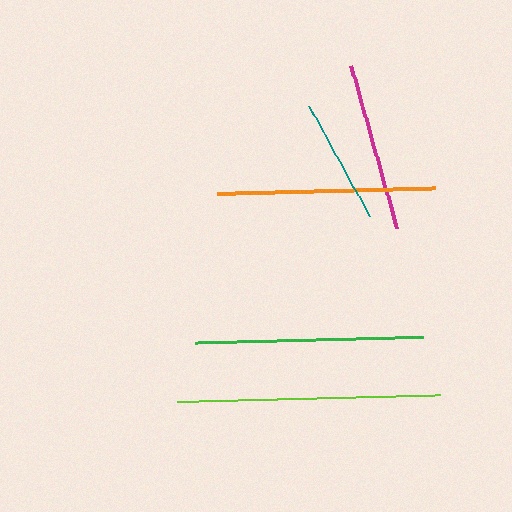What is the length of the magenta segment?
The magenta segment is approximately 169 pixels long.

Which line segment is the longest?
The lime line is the longest at approximately 263 pixels.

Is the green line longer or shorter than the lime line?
The lime line is longer than the green line.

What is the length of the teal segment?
The teal segment is approximately 126 pixels long.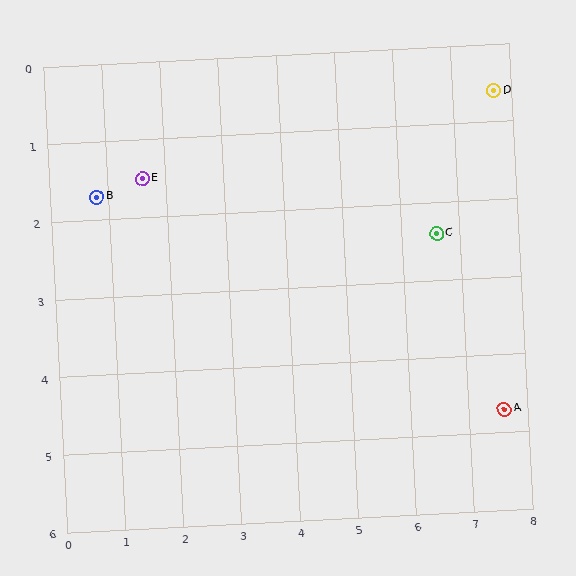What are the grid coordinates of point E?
Point E is at approximately (1.6, 1.5).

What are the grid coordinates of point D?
Point D is at approximately (7.7, 0.6).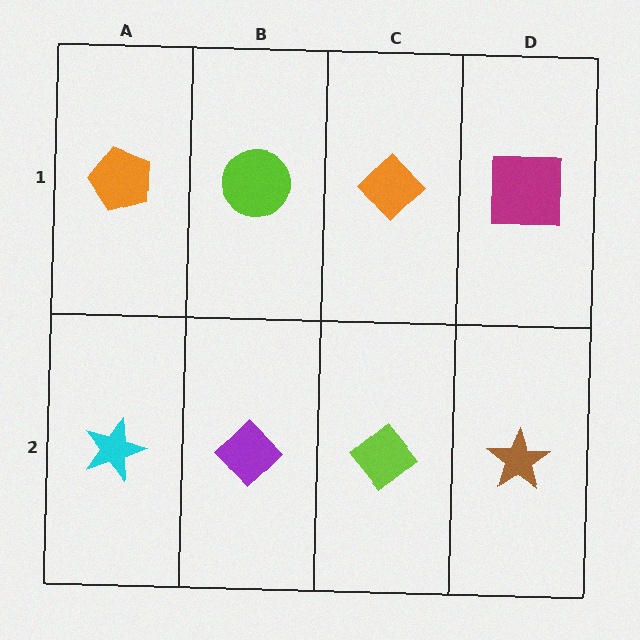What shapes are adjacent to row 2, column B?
A lime circle (row 1, column B), a cyan star (row 2, column A), a lime diamond (row 2, column C).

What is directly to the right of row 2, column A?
A purple diamond.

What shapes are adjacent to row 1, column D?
A brown star (row 2, column D), an orange diamond (row 1, column C).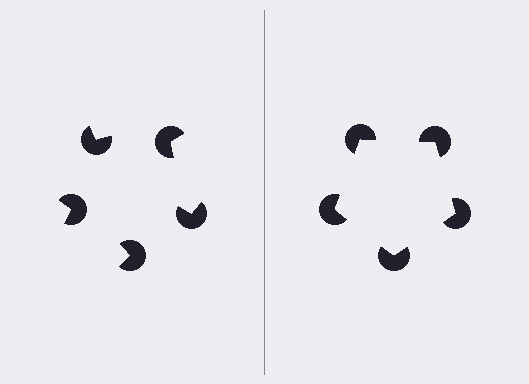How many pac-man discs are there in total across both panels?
10 — 5 on each side.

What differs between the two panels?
The pac-man discs are positioned identically on both sides; only the wedge orientations differ. On the right they align to a pentagon; on the left they are misaligned.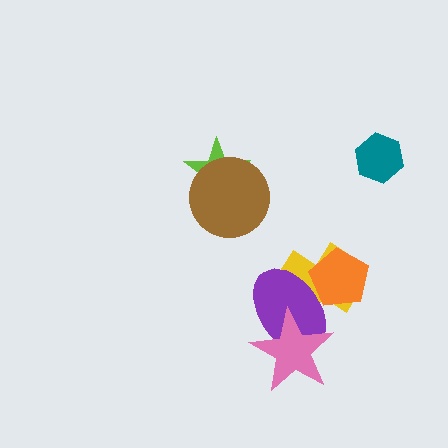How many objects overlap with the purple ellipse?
3 objects overlap with the purple ellipse.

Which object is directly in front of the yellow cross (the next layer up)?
The purple ellipse is directly in front of the yellow cross.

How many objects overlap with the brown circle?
1 object overlaps with the brown circle.